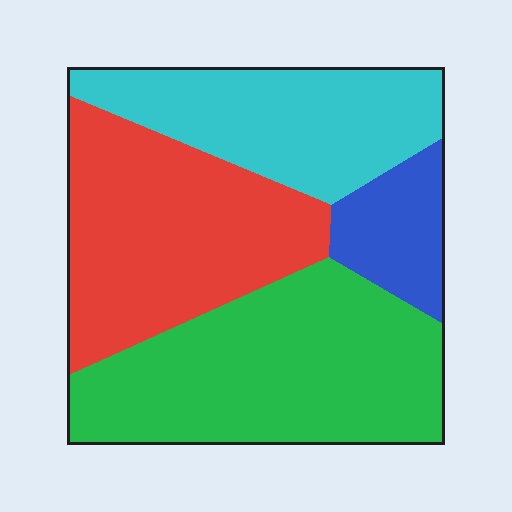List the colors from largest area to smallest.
From largest to smallest: green, red, cyan, blue.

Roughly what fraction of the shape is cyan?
Cyan covers about 25% of the shape.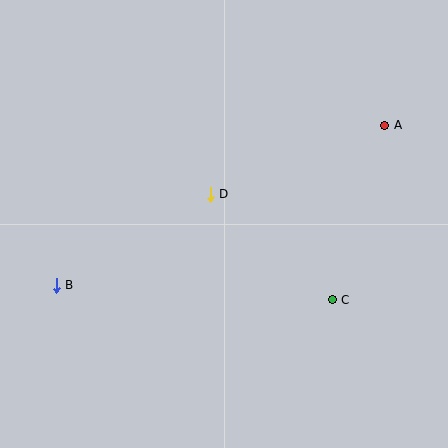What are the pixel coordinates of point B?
Point B is at (56, 285).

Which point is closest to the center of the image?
Point D at (210, 194) is closest to the center.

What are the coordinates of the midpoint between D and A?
The midpoint between D and A is at (297, 160).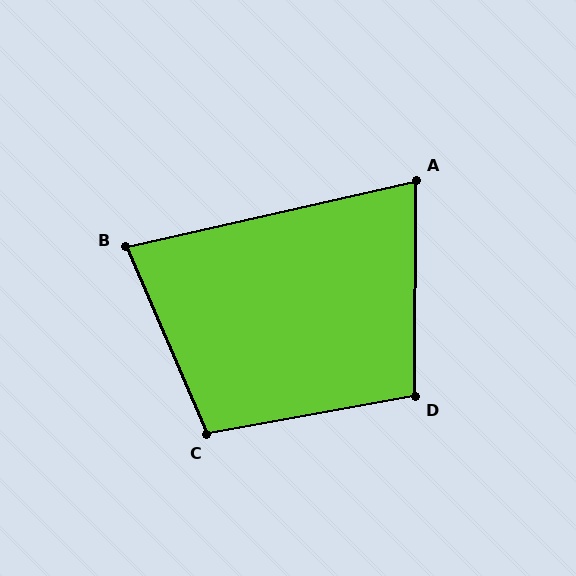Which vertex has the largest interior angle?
C, at approximately 103 degrees.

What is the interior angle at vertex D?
Approximately 100 degrees (obtuse).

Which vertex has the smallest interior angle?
A, at approximately 77 degrees.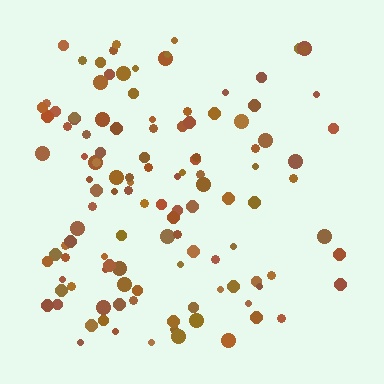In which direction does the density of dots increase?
From right to left, with the left side densest.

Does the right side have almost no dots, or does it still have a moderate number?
Still a moderate number, just noticeably fewer than the left.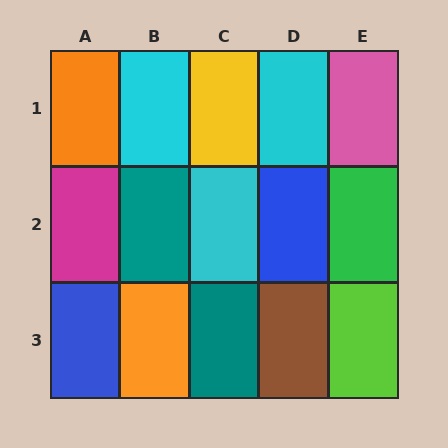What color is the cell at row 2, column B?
Teal.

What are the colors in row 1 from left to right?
Orange, cyan, yellow, cyan, pink.